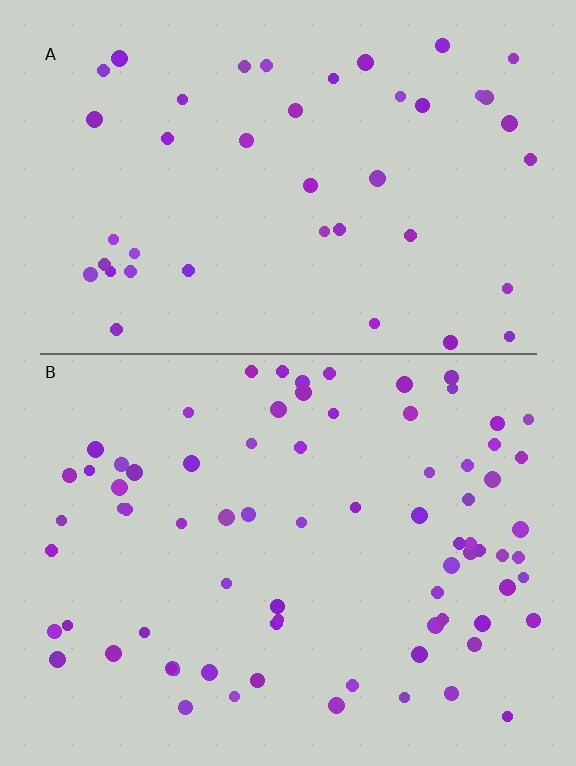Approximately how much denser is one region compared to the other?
Approximately 1.8× — region B over region A.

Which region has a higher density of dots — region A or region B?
B (the bottom).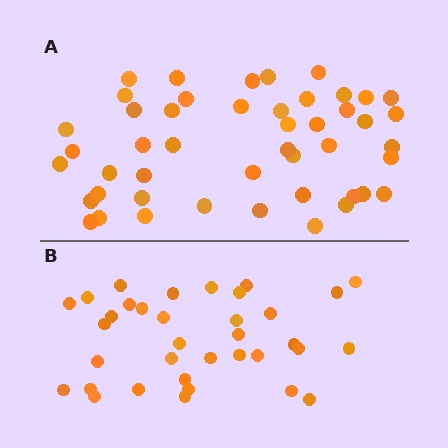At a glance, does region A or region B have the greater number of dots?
Region A (the top region) has more dots.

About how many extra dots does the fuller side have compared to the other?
Region A has roughly 12 or so more dots than region B.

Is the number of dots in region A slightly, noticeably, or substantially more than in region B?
Region A has noticeably more, but not dramatically so. The ratio is roughly 1.3 to 1.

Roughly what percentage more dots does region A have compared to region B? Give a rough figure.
About 35% more.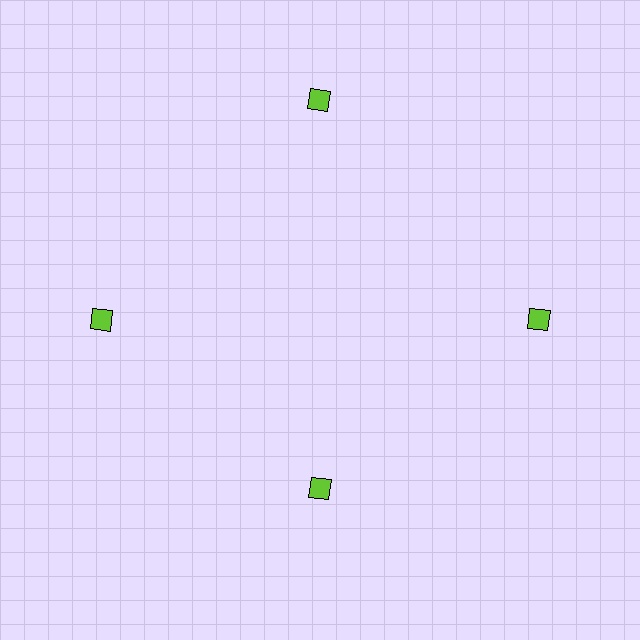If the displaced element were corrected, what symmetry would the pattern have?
It would have 4-fold rotational symmetry — the pattern would map onto itself every 90 degrees.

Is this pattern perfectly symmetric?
No. The 4 lime squares are arranged in a ring, but one element near the 6 o'clock position is pulled inward toward the center, breaking the 4-fold rotational symmetry.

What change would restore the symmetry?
The symmetry would be restored by moving it outward, back onto the ring so that all 4 squares sit at equal angles and equal distance from the center.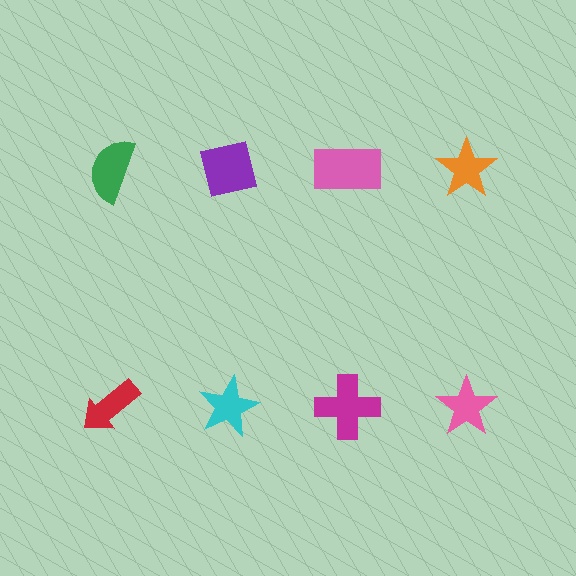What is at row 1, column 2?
A purple square.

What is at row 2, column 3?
A magenta cross.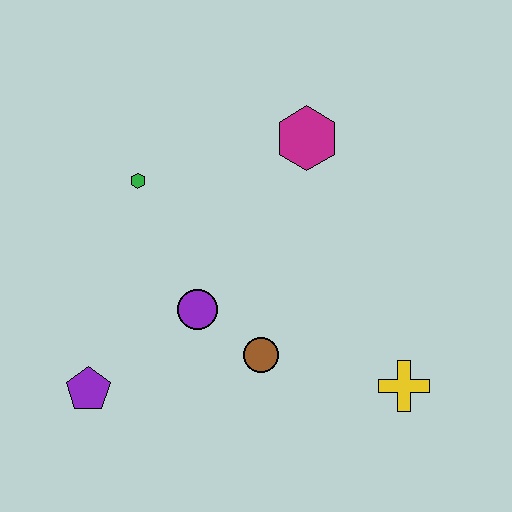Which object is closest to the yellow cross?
The brown circle is closest to the yellow cross.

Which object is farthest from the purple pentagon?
The magenta hexagon is farthest from the purple pentagon.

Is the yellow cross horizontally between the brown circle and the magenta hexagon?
No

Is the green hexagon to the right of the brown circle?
No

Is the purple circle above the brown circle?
Yes